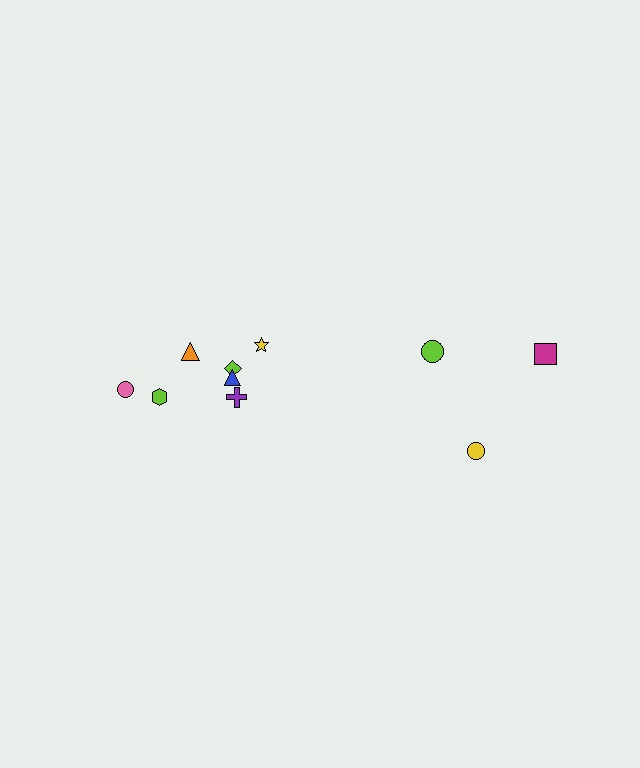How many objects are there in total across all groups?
There are 10 objects.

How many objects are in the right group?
There are 3 objects.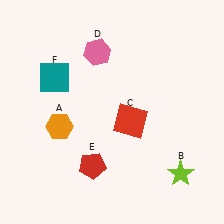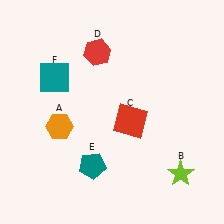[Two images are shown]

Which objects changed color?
D changed from pink to red. E changed from red to teal.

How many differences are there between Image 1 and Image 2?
There are 2 differences between the two images.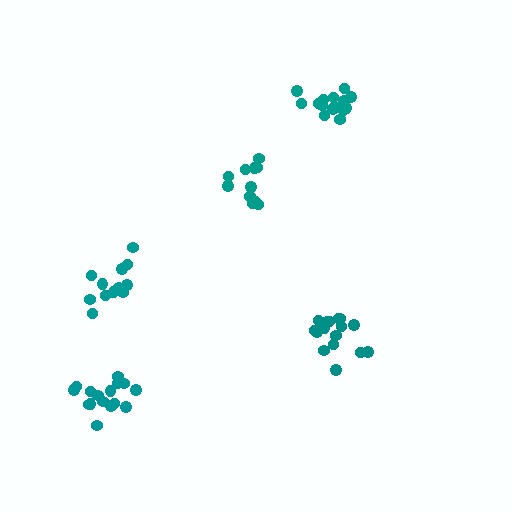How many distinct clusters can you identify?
There are 5 distinct clusters.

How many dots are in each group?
Group 1: 12 dots, Group 2: 11 dots, Group 3: 16 dots, Group 4: 15 dots, Group 5: 16 dots (70 total).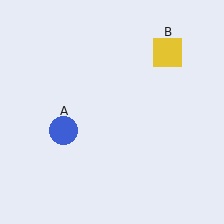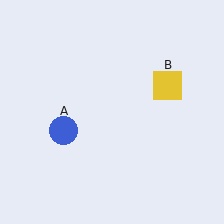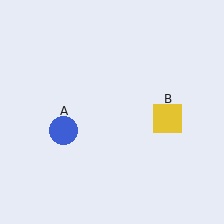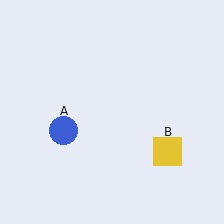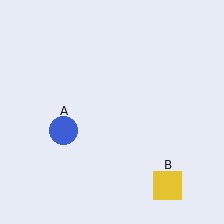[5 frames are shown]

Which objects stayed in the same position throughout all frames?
Blue circle (object A) remained stationary.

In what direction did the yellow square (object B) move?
The yellow square (object B) moved down.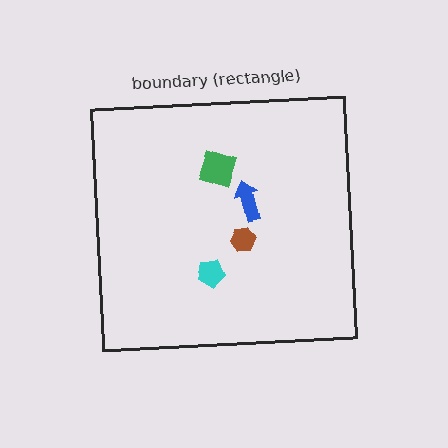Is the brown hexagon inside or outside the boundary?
Inside.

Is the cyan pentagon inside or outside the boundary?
Inside.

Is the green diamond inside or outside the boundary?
Inside.